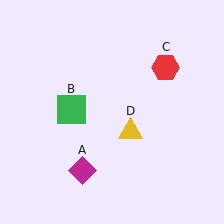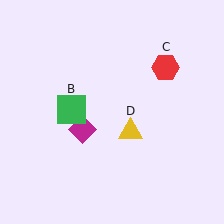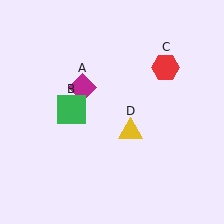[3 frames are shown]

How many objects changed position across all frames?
1 object changed position: magenta diamond (object A).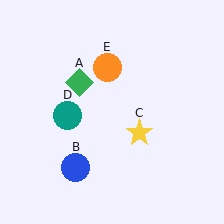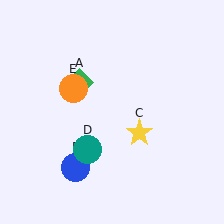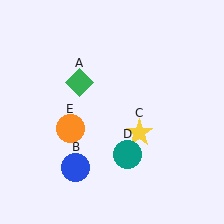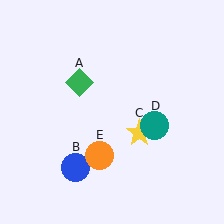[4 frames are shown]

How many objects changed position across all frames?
2 objects changed position: teal circle (object D), orange circle (object E).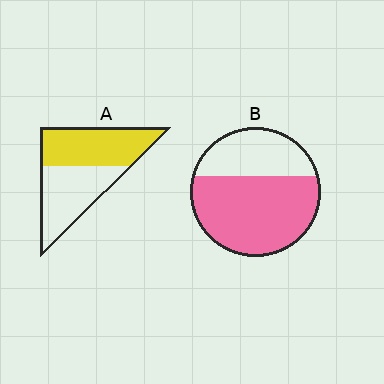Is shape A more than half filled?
Roughly half.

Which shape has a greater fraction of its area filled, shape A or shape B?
Shape B.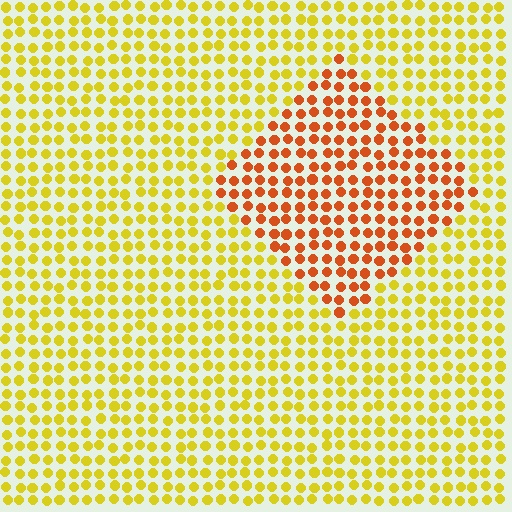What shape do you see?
I see a diamond.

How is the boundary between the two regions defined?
The boundary is defined purely by a slight shift in hue (about 40 degrees). Spacing, size, and orientation are identical on both sides.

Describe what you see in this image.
The image is filled with small yellow elements in a uniform arrangement. A diamond-shaped region is visible where the elements are tinted to a slightly different hue, forming a subtle color boundary.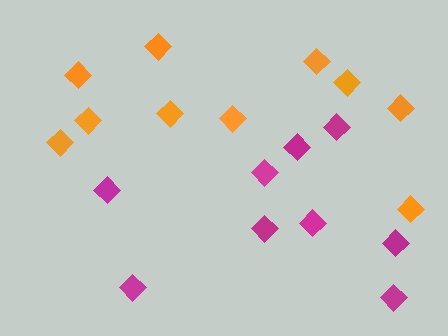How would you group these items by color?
There are 2 groups: one group of orange diamonds (10) and one group of magenta diamonds (9).